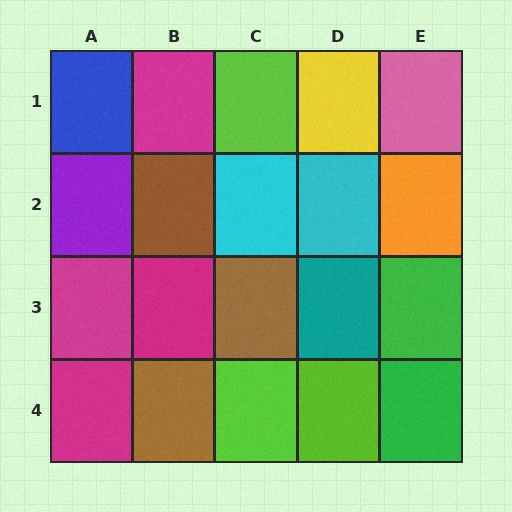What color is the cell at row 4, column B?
Brown.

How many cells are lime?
3 cells are lime.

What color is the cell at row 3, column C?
Brown.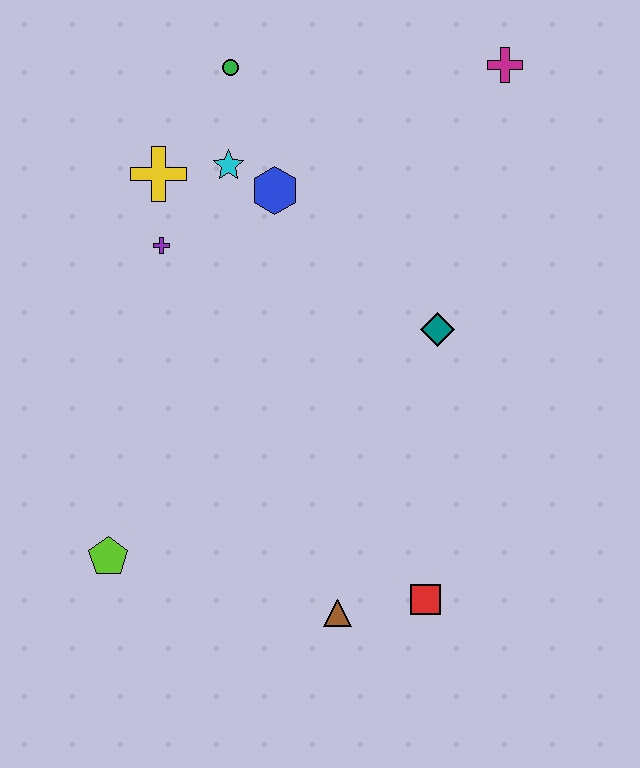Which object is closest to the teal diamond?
The blue hexagon is closest to the teal diamond.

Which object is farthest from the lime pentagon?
The magenta cross is farthest from the lime pentagon.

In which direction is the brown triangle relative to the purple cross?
The brown triangle is below the purple cross.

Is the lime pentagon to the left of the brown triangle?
Yes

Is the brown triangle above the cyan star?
No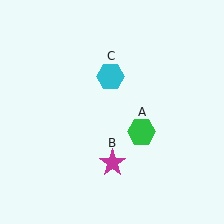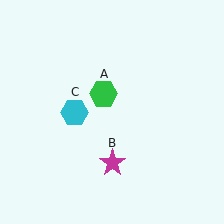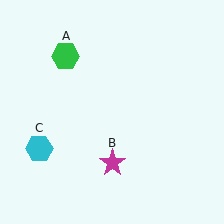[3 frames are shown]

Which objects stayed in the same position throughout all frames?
Magenta star (object B) remained stationary.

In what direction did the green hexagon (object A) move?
The green hexagon (object A) moved up and to the left.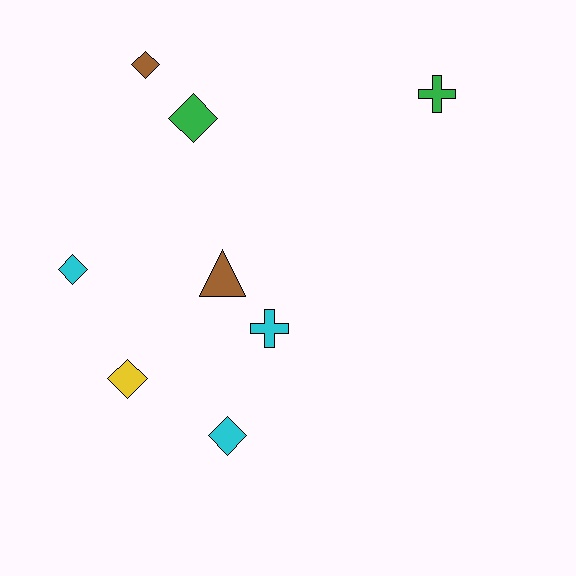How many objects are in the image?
There are 8 objects.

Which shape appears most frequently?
Diamond, with 5 objects.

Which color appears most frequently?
Cyan, with 3 objects.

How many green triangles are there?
There are no green triangles.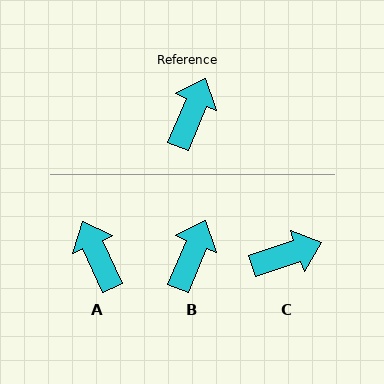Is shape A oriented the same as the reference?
No, it is off by about 47 degrees.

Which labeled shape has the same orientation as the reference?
B.